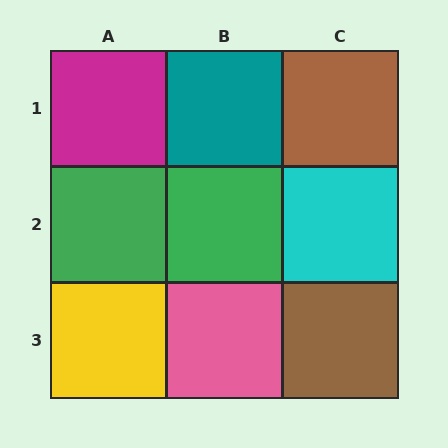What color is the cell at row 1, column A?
Magenta.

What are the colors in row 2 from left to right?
Green, green, cyan.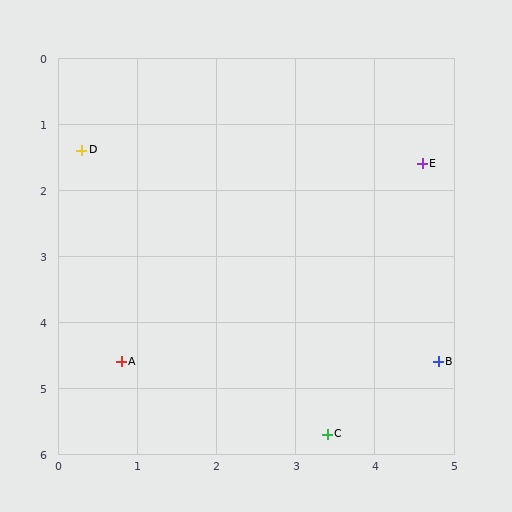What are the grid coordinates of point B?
Point B is at approximately (4.8, 4.6).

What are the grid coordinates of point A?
Point A is at approximately (0.8, 4.6).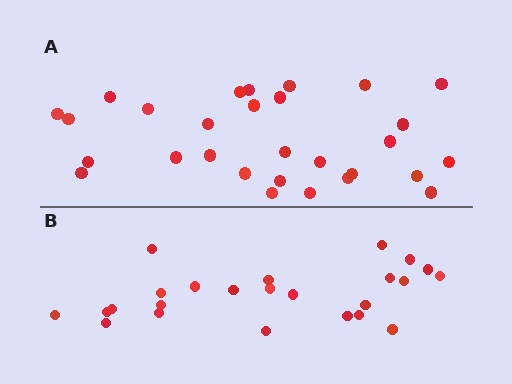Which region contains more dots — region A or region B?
Region A (the top region) has more dots.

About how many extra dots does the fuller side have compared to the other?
Region A has about 5 more dots than region B.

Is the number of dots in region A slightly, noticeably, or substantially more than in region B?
Region A has only slightly more — the two regions are fairly close. The ratio is roughly 1.2 to 1.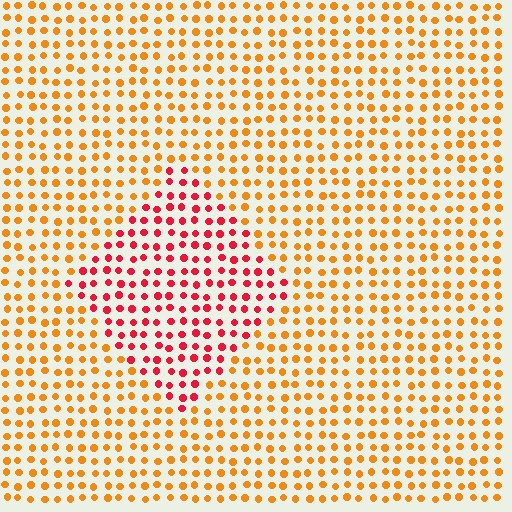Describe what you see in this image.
The image is filled with small orange elements in a uniform arrangement. A diamond-shaped region is visible where the elements are tinted to a slightly different hue, forming a subtle color boundary.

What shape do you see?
I see a diamond.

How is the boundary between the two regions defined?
The boundary is defined purely by a slight shift in hue (about 43 degrees). Spacing, size, and orientation are identical on both sides.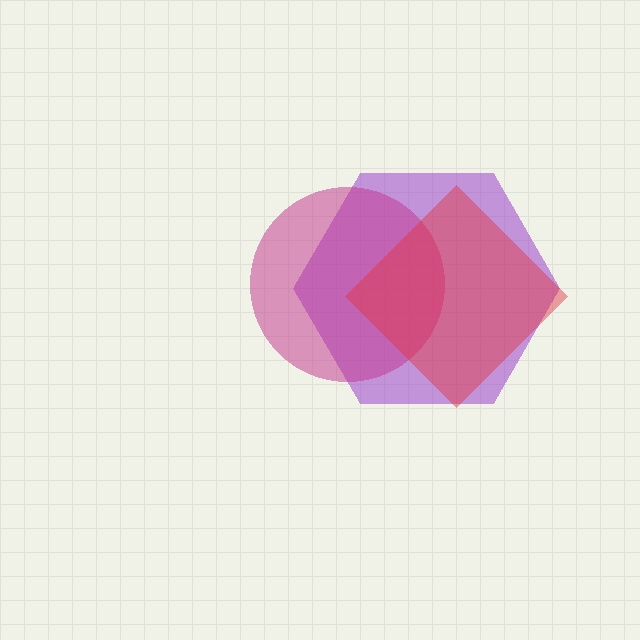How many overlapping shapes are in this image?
There are 3 overlapping shapes in the image.